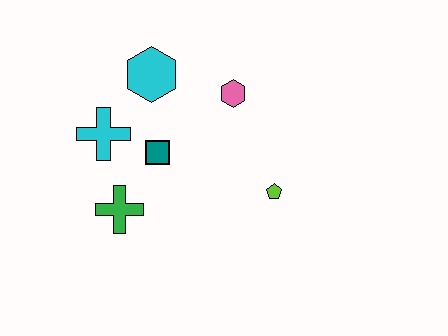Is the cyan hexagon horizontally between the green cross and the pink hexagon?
Yes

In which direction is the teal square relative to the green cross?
The teal square is above the green cross.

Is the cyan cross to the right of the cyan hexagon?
No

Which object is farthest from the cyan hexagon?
The lime pentagon is farthest from the cyan hexagon.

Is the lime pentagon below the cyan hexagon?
Yes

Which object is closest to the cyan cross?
The teal square is closest to the cyan cross.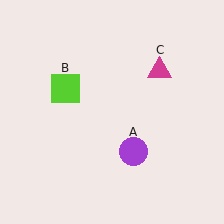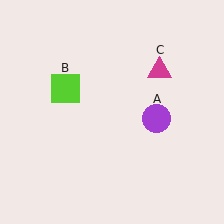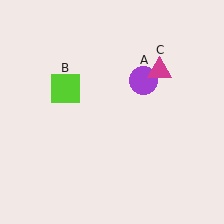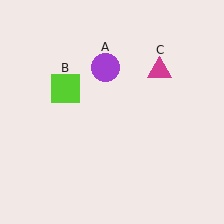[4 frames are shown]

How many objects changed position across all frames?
1 object changed position: purple circle (object A).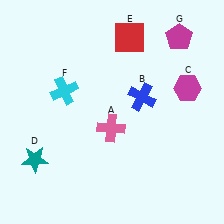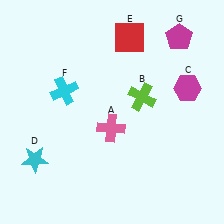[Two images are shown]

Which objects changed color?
B changed from blue to lime. D changed from teal to cyan.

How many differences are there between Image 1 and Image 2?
There are 2 differences between the two images.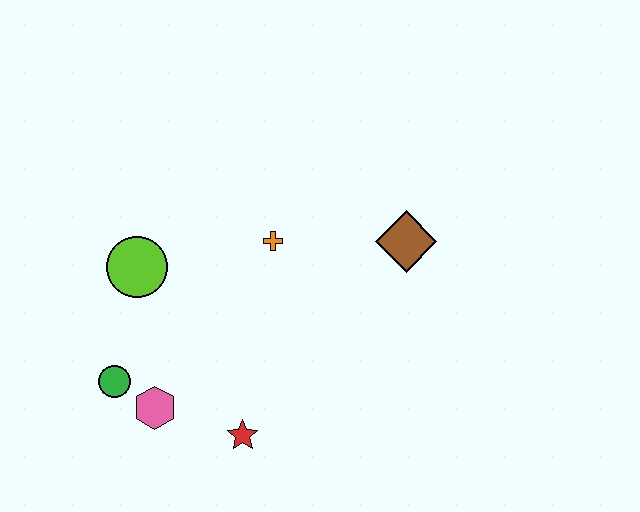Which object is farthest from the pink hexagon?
The brown diamond is farthest from the pink hexagon.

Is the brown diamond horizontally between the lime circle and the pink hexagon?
No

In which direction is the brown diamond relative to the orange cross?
The brown diamond is to the right of the orange cross.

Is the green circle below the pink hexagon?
No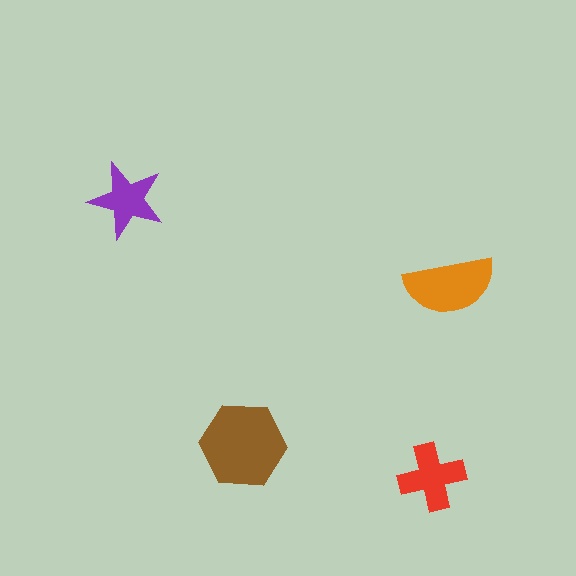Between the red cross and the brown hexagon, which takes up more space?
The brown hexagon.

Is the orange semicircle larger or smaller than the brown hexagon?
Smaller.